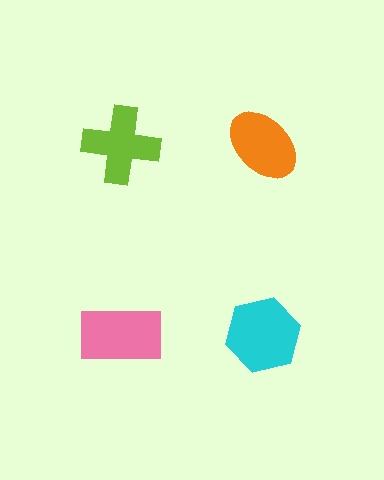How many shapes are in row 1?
2 shapes.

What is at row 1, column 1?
A lime cross.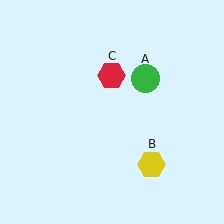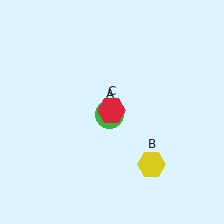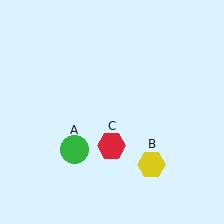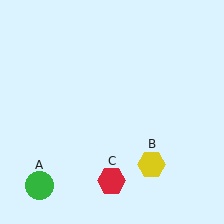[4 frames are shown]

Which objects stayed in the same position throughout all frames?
Yellow hexagon (object B) remained stationary.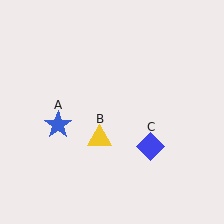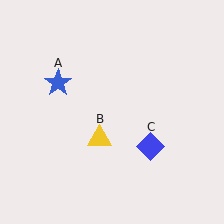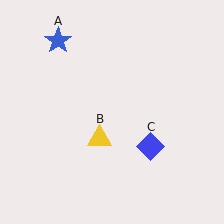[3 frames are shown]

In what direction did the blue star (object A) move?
The blue star (object A) moved up.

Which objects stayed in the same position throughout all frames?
Yellow triangle (object B) and blue diamond (object C) remained stationary.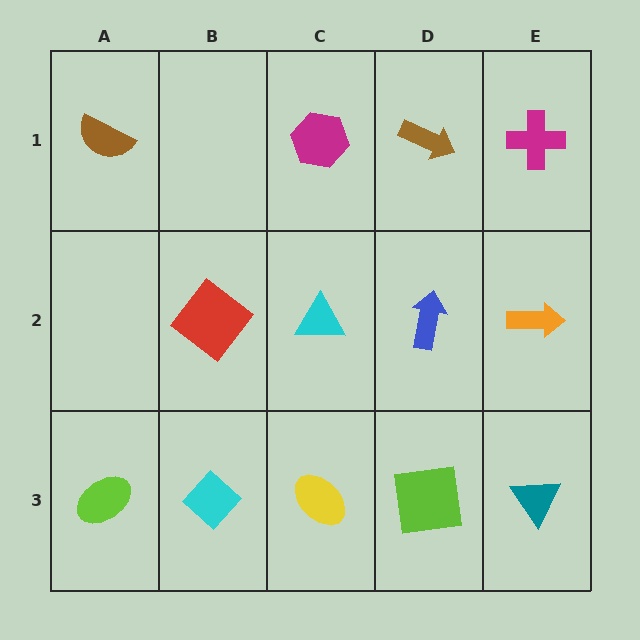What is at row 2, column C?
A cyan triangle.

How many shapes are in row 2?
4 shapes.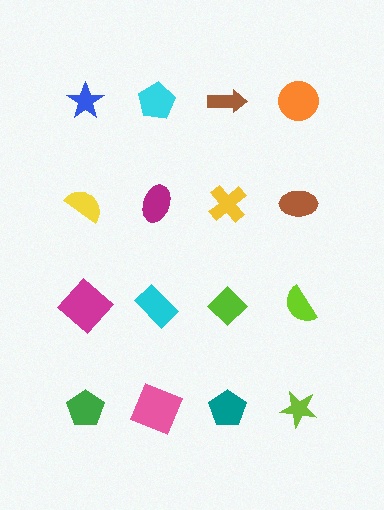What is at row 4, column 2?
A pink square.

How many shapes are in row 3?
4 shapes.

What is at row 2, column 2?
A magenta ellipse.